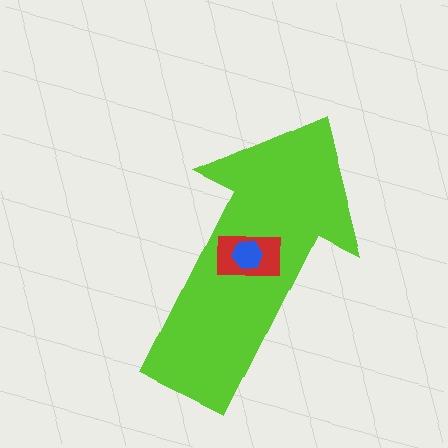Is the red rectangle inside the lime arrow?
Yes.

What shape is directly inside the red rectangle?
The blue hexagon.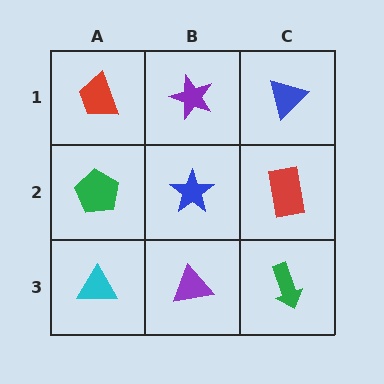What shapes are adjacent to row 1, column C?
A red rectangle (row 2, column C), a purple star (row 1, column B).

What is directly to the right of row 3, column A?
A purple triangle.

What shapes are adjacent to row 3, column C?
A red rectangle (row 2, column C), a purple triangle (row 3, column B).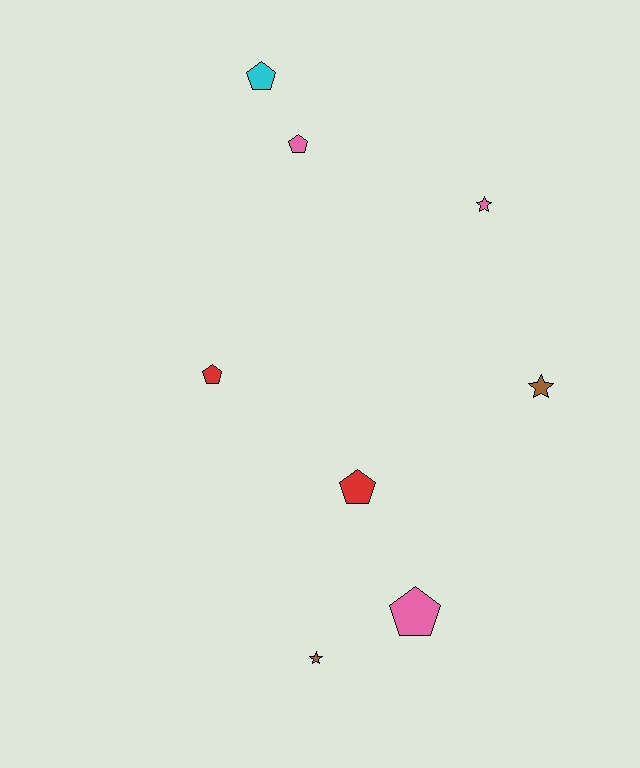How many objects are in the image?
There are 8 objects.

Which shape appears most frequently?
Pentagon, with 5 objects.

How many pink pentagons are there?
There are 2 pink pentagons.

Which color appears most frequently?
Pink, with 3 objects.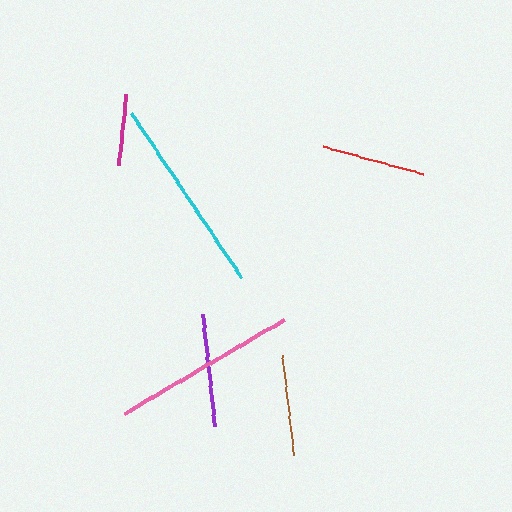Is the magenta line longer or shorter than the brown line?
The brown line is longer than the magenta line.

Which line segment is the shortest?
The magenta line is the shortest at approximately 71 pixels.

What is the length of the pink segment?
The pink segment is approximately 185 pixels long.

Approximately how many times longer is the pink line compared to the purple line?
The pink line is approximately 1.6 times the length of the purple line.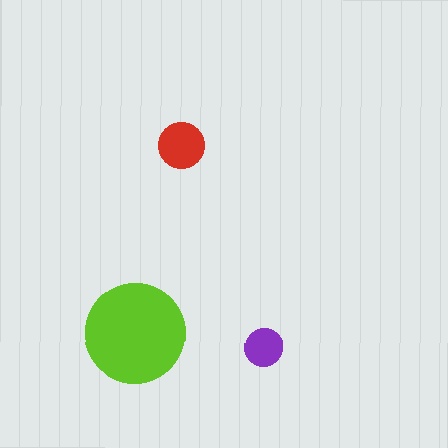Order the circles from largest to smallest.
the lime one, the red one, the purple one.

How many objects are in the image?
There are 3 objects in the image.